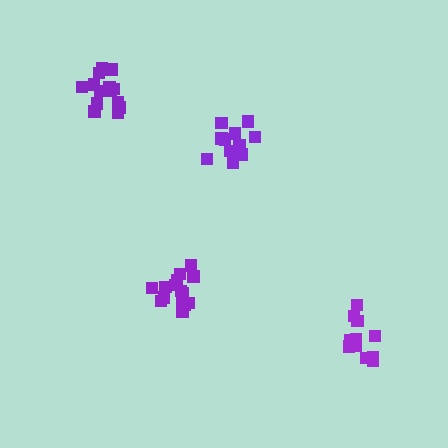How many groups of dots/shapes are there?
There are 4 groups.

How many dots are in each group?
Group 1: 11 dots, Group 2: 15 dots, Group 3: 15 dots, Group 4: 11 dots (52 total).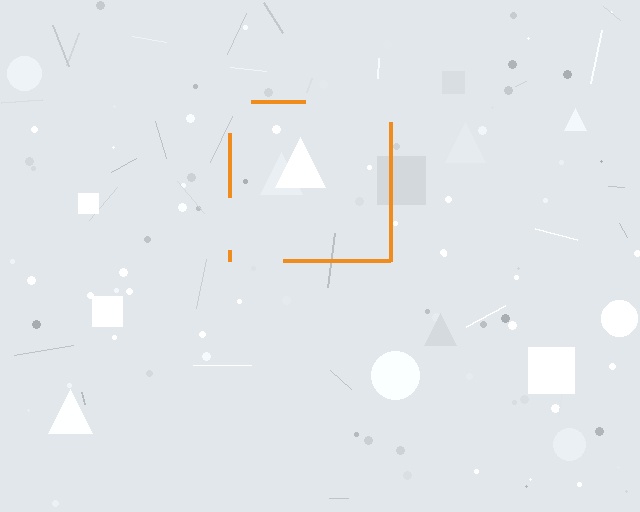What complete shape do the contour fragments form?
The contour fragments form a square.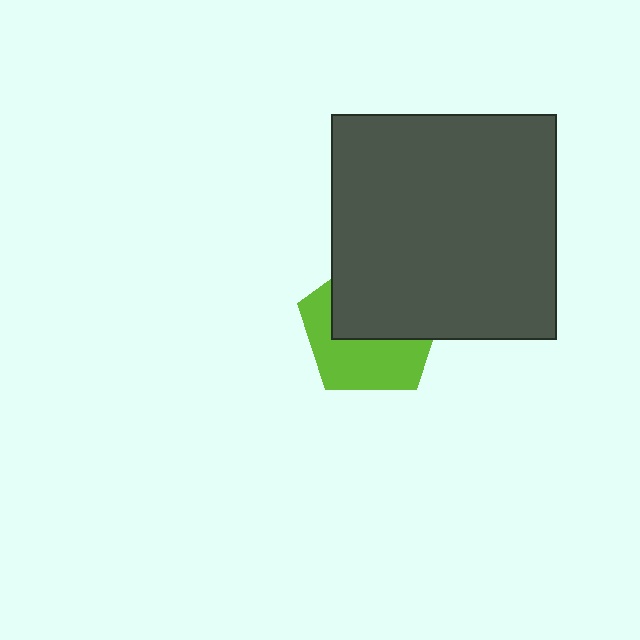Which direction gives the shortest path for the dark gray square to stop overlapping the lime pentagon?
Moving up gives the shortest separation.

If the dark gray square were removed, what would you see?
You would see the complete lime pentagon.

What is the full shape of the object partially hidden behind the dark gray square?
The partially hidden object is a lime pentagon.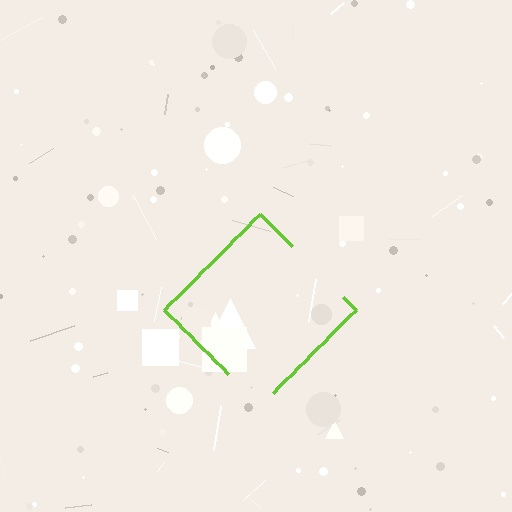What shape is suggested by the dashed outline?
The dashed outline suggests a diamond.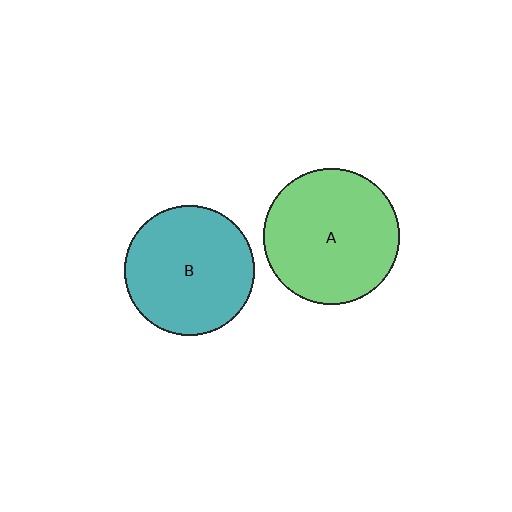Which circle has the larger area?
Circle A (green).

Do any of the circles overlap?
No, none of the circles overlap.